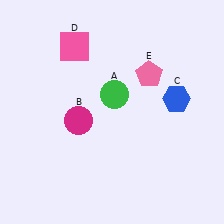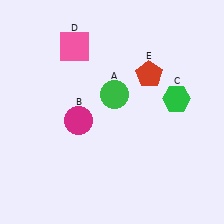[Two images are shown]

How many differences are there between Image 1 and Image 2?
There are 2 differences between the two images.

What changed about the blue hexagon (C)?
In Image 1, C is blue. In Image 2, it changed to green.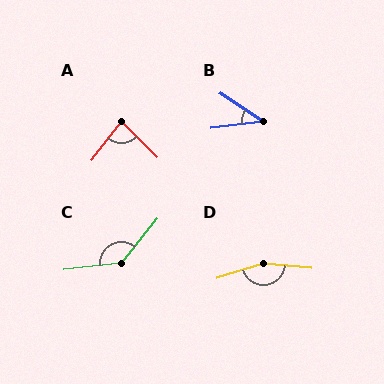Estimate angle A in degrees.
Approximately 83 degrees.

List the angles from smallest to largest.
B (40°), A (83°), C (136°), D (158°).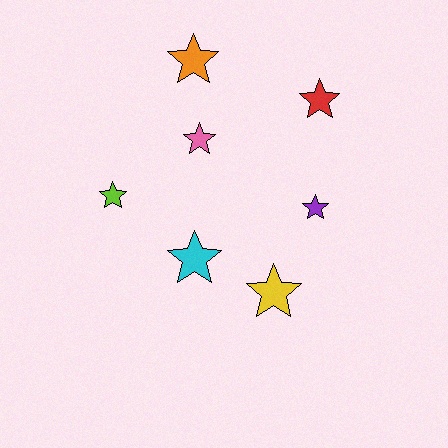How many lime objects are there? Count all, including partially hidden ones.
There is 1 lime object.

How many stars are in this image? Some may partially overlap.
There are 7 stars.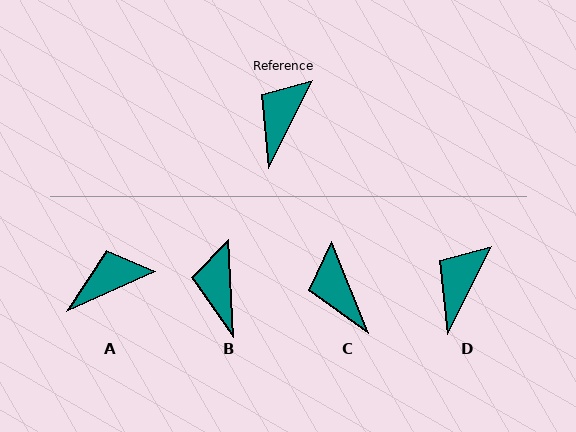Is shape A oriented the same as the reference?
No, it is off by about 39 degrees.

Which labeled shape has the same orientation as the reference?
D.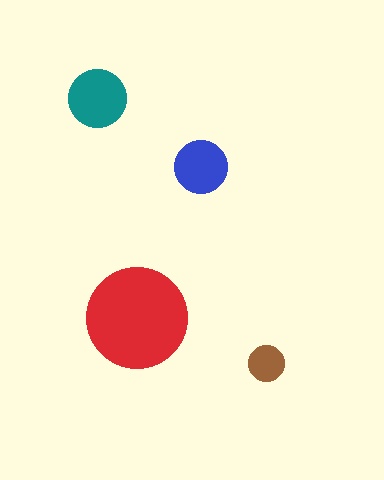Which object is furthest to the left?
The teal circle is leftmost.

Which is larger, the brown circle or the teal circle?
The teal one.